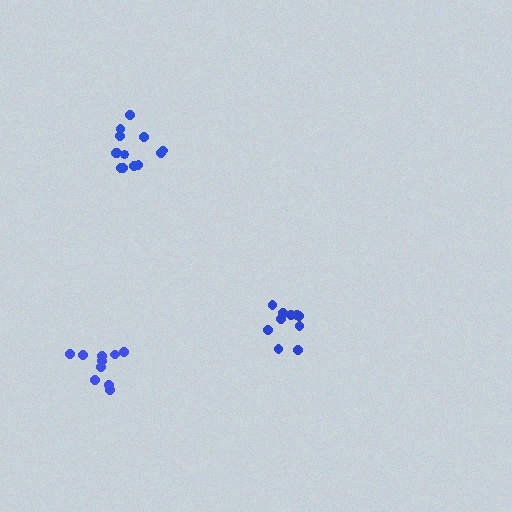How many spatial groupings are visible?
There are 3 spatial groupings.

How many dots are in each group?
Group 1: 10 dots, Group 2: 13 dots, Group 3: 10 dots (33 total).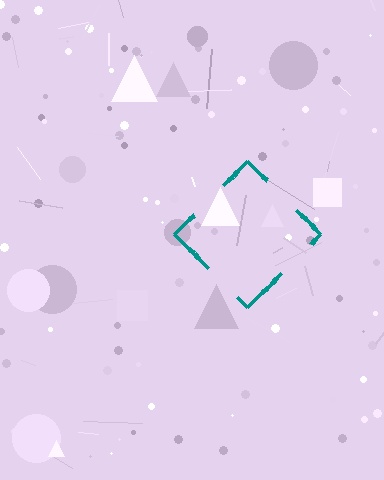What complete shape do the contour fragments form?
The contour fragments form a diamond.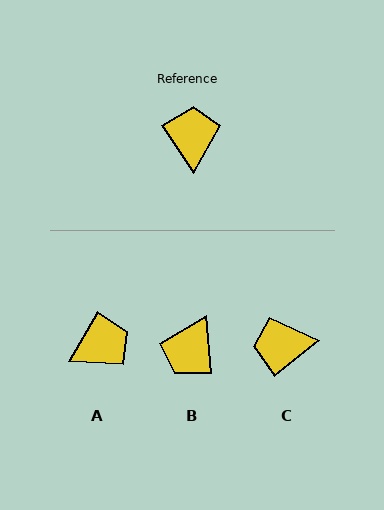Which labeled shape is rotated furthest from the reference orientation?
B, about 151 degrees away.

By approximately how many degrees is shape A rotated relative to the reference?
Approximately 64 degrees clockwise.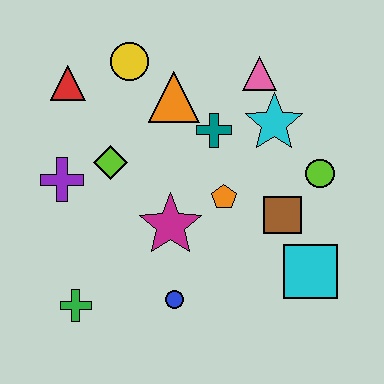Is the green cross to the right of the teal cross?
No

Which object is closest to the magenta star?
The orange pentagon is closest to the magenta star.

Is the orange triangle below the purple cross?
No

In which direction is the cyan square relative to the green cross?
The cyan square is to the right of the green cross.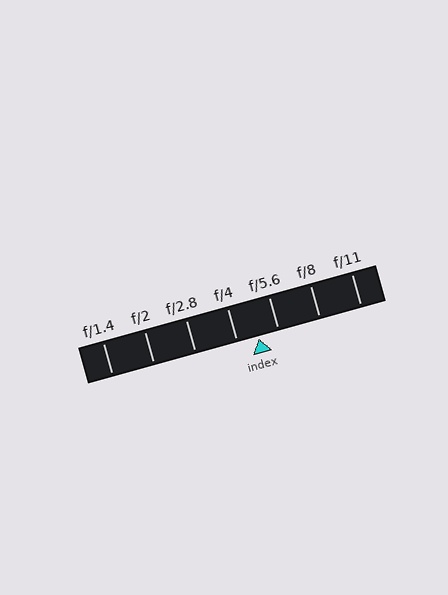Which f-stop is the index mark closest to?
The index mark is closest to f/5.6.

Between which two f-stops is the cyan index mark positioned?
The index mark is between f/4 and f/5.6.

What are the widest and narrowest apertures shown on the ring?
The widest aperture shown is f/1.4 and the narrowest is f/11.